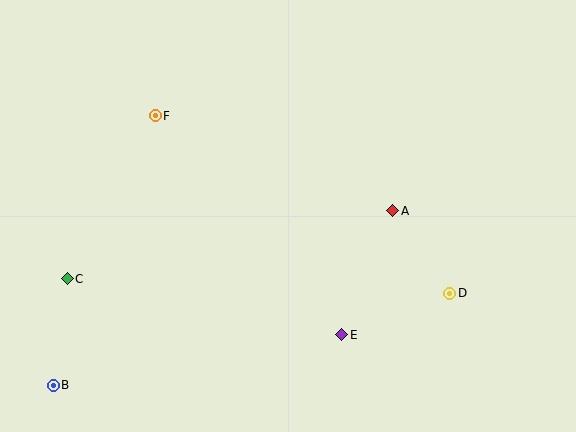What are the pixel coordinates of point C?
Point C is at (67, 279).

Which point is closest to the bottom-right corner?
Point D is closest to the bottom-right corner.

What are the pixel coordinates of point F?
Point F is at (155, 116).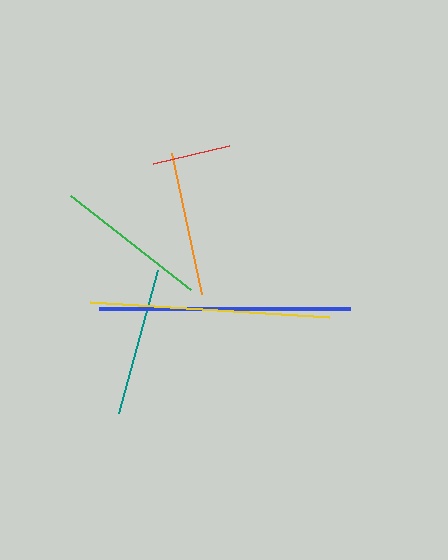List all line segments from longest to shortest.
From longest to shortest: blue, yellow, green, teal, orange, red.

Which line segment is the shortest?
The red line is the shortest at approximately 77 pixels.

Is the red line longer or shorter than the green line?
The green line is longer than the red line.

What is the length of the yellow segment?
The yellow segment is approximately 239 pixels long.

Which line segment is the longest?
The blue line is the longest at approximately 250 pixels.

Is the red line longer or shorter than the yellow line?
The yellow line is longer than the red line.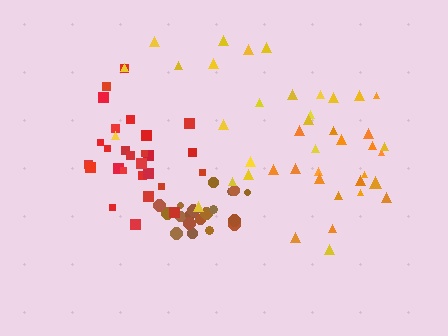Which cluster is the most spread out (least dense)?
Yellow.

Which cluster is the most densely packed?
Brown.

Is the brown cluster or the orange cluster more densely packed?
Brown.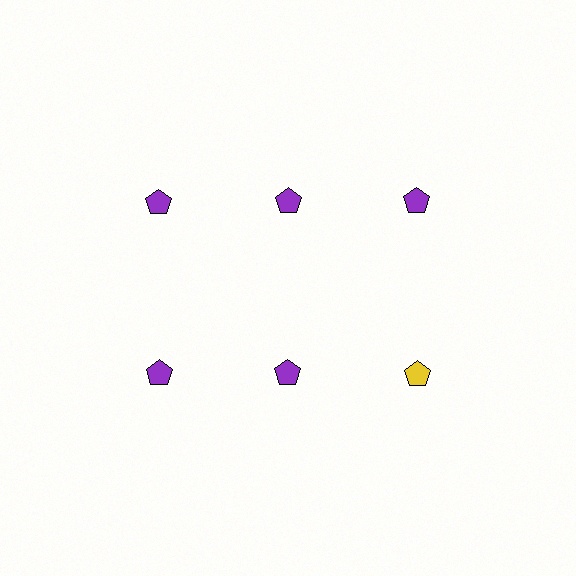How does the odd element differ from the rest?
It has a different color: yellow instead of purple.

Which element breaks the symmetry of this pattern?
The yellow pentagon in the second row, center column breaks the symmetry. All other shapes are purple pentagons.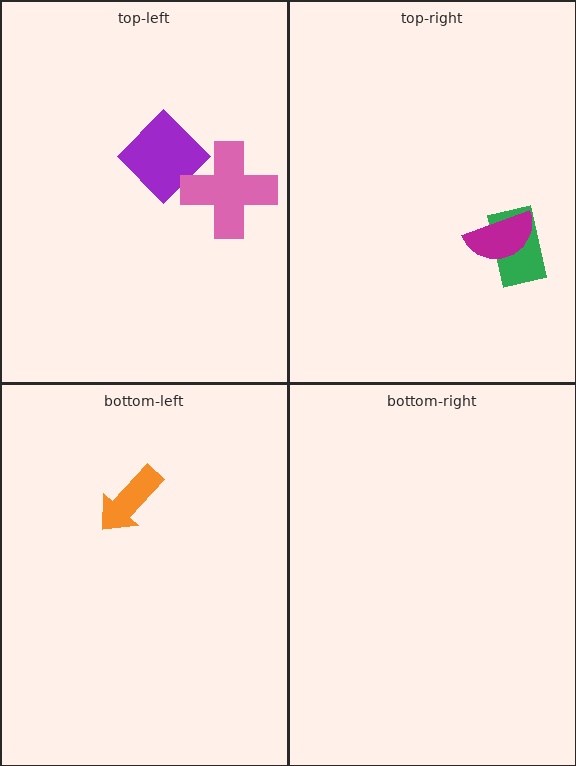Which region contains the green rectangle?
The top-right region.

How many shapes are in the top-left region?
2.